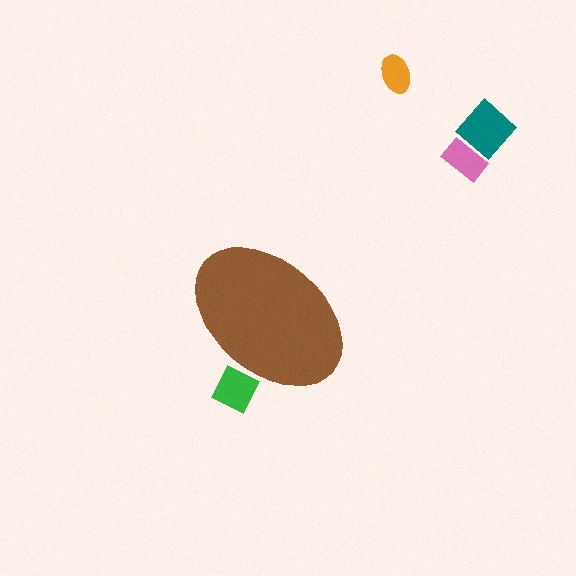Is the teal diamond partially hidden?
No, the teal diamond is fully visible.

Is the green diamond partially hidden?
Yes, the green diamond is partially hidden behind the brown ellipse.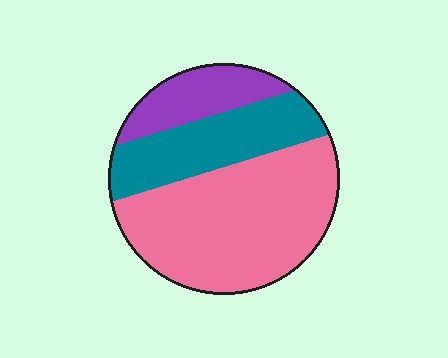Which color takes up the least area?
Purple, at roughly 15%.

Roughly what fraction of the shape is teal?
Teal covers roughly 25% of the shape.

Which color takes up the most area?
Pink, at roughly 55%.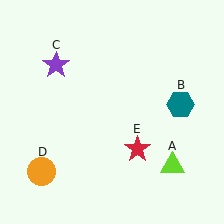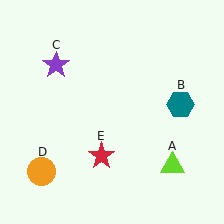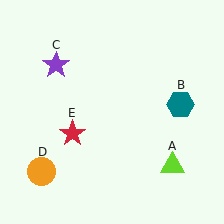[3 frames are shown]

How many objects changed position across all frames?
1 object changed position: red star (object E).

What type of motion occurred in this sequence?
The red star (object E) rotated clockwise around the center of the scene.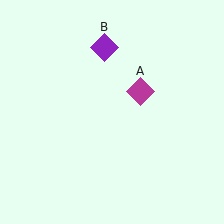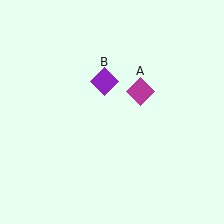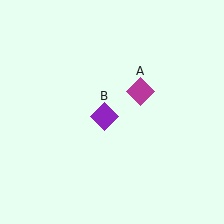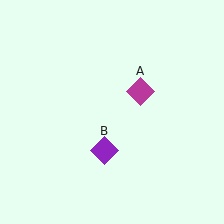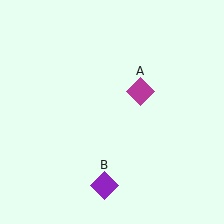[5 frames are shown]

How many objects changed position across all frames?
1 object changed position: purple diamond (object B).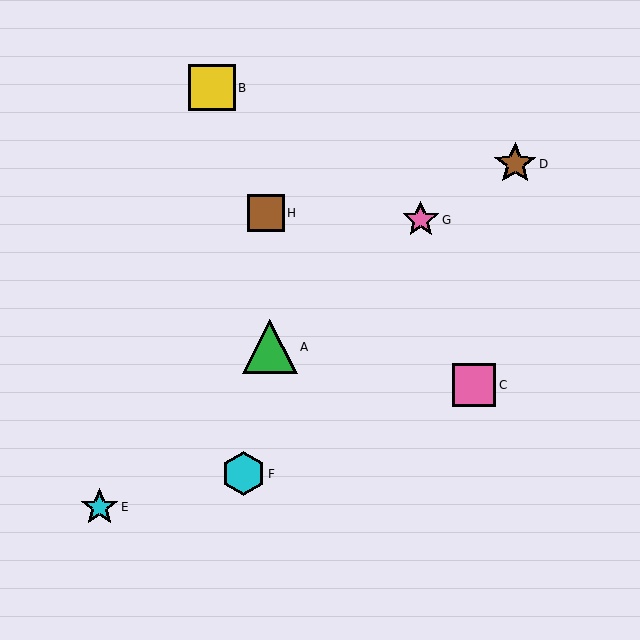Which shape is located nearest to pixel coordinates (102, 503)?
The cyan star (labeled E) at (99, 507) is nearest to that location.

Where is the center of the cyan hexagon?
The center of the cyan hexagon is at (243, 474).